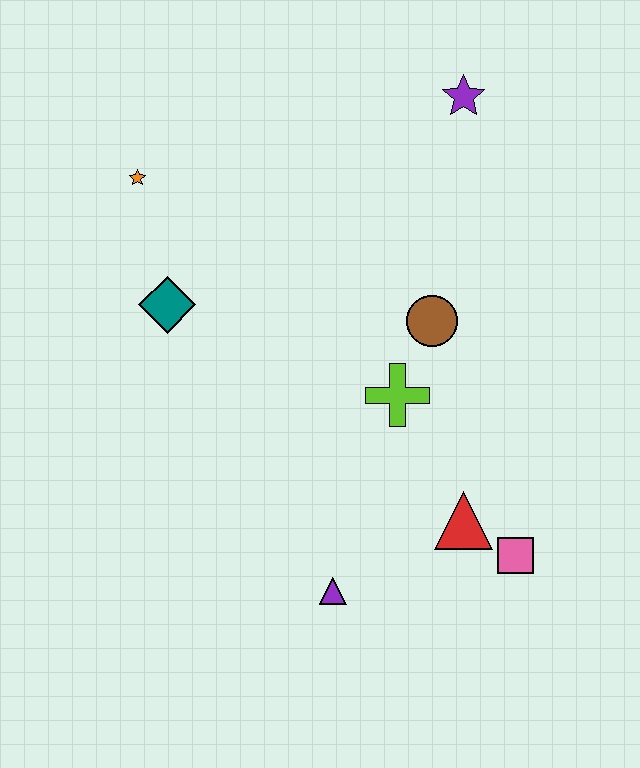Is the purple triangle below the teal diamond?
Yes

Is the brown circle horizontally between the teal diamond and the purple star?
Yes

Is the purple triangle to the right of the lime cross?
No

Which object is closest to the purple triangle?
The red triangle is closest to the purple triangle.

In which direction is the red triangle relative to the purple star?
The red triangle is below the purple star.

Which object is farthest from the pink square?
The orange star is farthest from the pink square.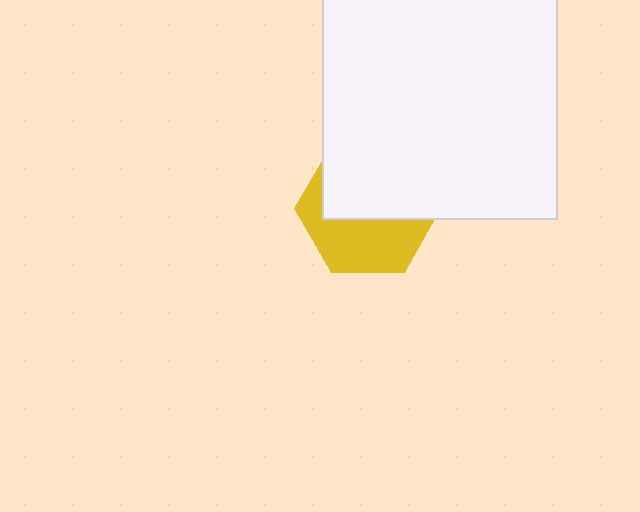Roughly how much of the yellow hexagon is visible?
About half of it is visible (roughly 46%).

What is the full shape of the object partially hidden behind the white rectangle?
The partially hidden object is a yellow hexagon.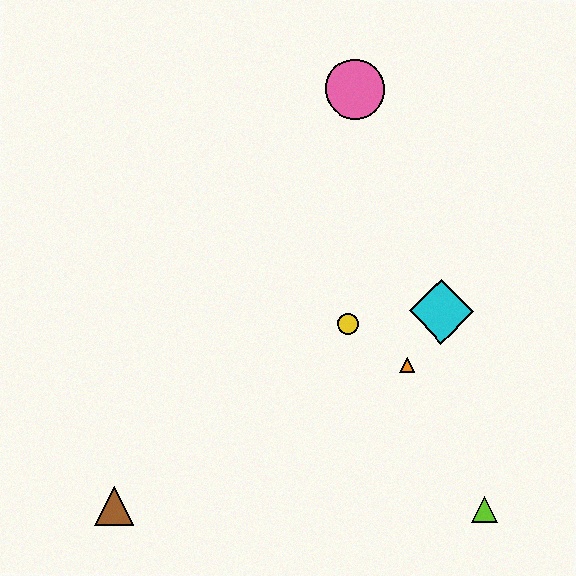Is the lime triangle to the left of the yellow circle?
No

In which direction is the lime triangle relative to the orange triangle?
The lime triangle is below the orange triangle.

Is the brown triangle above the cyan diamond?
No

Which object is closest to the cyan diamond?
The orange triangle is closest to the cyan diamond.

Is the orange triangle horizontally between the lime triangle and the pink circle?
Yes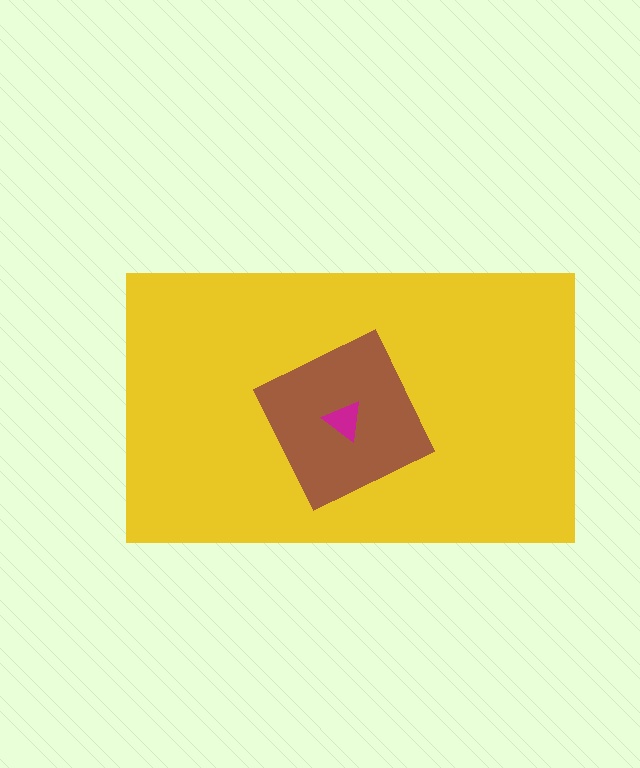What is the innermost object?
The magenta triangle.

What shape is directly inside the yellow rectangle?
The brown diamond.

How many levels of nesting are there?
3.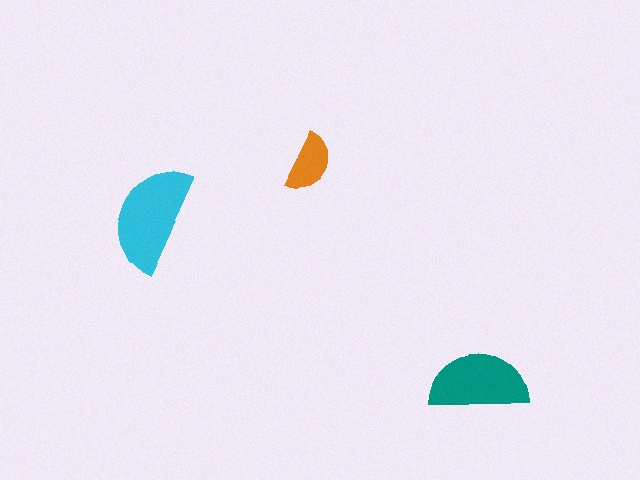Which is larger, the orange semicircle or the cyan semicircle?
The cyan one.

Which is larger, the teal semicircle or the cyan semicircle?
The cyan one.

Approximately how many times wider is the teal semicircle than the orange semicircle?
About 1.5 times wider.